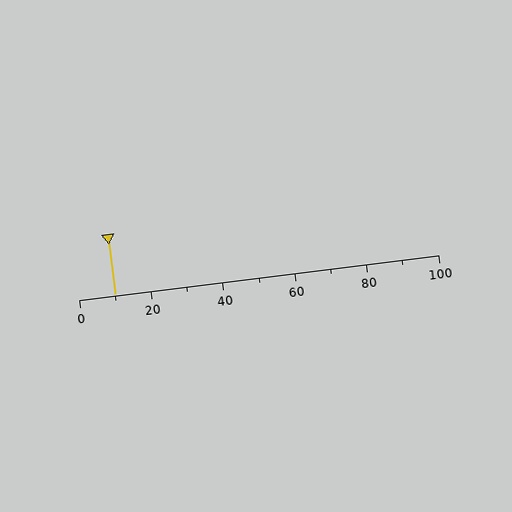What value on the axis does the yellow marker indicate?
The marker indicates approximately 10.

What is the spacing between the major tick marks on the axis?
The major ticks are spaced 20 apart.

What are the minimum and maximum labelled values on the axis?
The axis runs from 0 to 100.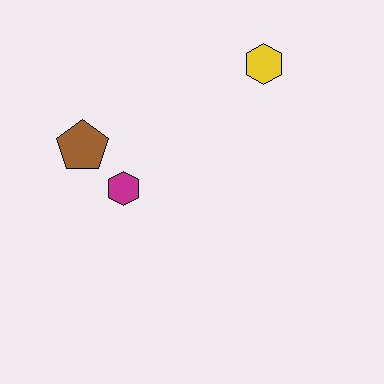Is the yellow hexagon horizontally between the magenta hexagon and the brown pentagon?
No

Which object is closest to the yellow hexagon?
The magenta hexagon is closest to the yellow hexagon.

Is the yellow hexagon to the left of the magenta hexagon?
No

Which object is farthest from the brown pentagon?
The yellow hexagon is farthest from the brown pentagon.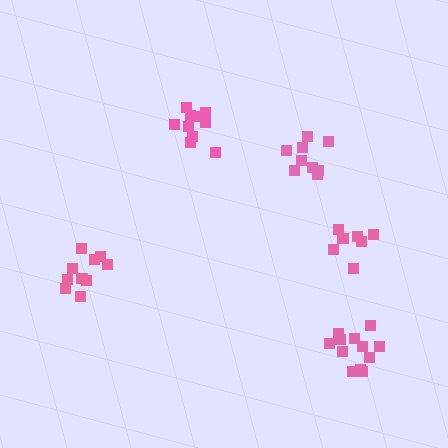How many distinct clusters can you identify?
There are 5 distinct clusters.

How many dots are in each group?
Group 1: 10 dots, Group 2: 10 dots, Group 3: 12 dots, Group 4: 8 dots, Group 5: 11 dots (51 total).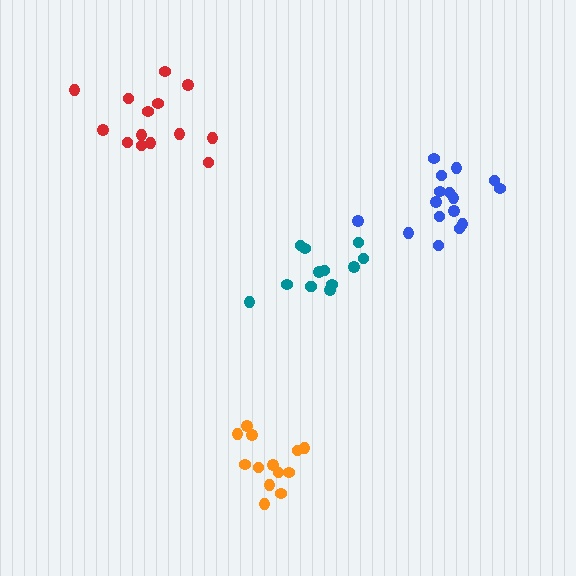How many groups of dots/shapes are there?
There are 4 groups.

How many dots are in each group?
Group 1: 16 dots, Group 2: 13 dots, Group 3: 14 dots, Group 4: 13 dots (56 total).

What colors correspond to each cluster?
The clusters are colored: blue, orange, red, teal.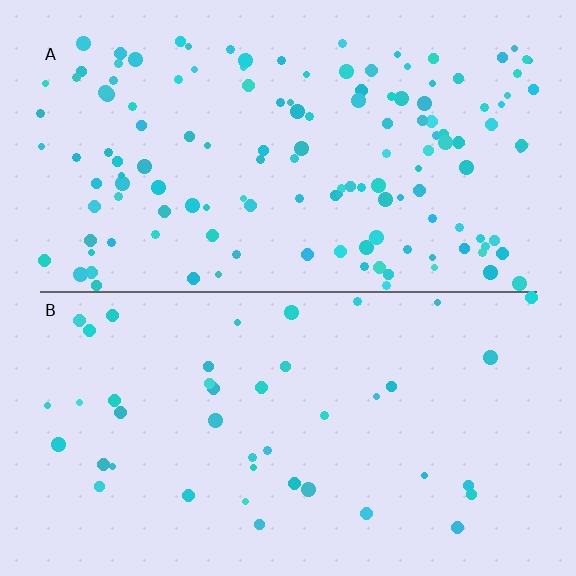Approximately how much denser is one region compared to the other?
Approximately 3.2× — region A over region B.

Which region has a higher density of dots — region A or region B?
A (the top).